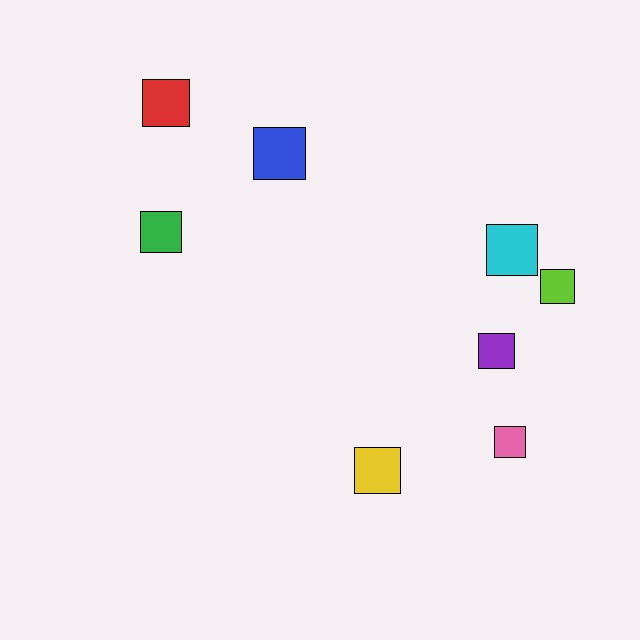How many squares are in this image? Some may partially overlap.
There are 8 squares.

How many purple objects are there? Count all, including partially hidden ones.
There is 1 purple object.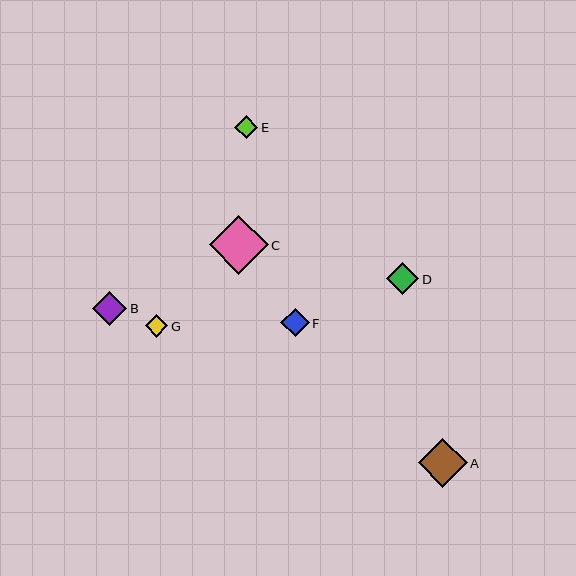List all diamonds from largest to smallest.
From largest to smallest: C, A, B, D, F, E, G.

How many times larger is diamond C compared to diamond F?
Diamond C is approximately 2.1 times the size of diamond F.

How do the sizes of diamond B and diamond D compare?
Diamond B and diamond D are approximately the same size.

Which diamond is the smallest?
Diamond G is the smallest with a size of approximately 22 pixels.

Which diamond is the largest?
Diamond C is the largest with a size of approximately 59 pixels.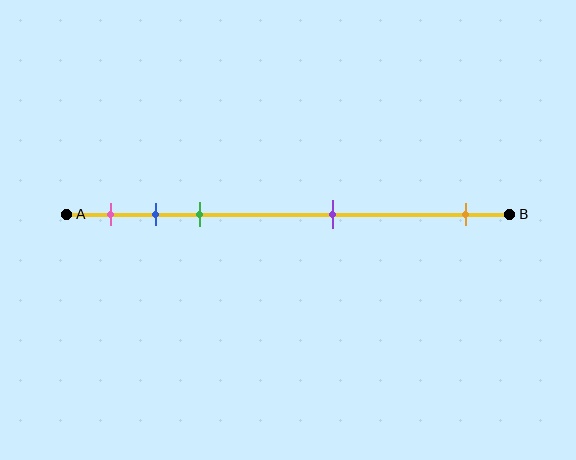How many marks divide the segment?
There are 5 marks dividing the segment.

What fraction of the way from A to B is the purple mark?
The purple mark is approximately 60% (0.6) of the way from A to B.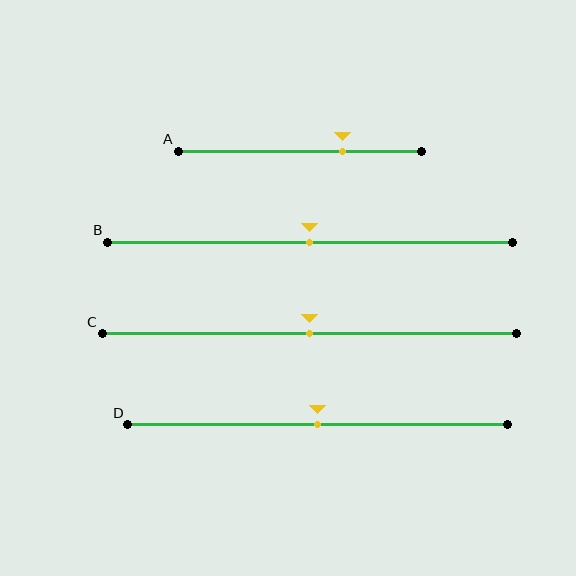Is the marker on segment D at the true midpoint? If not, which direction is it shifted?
Yes, the marker on segment D is at the true midpoint.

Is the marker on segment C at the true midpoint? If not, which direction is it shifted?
Yes, the marker on segment C is at the true midpoint.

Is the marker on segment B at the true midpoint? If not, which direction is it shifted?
Yes, the marker on segment B is at the true midpoint.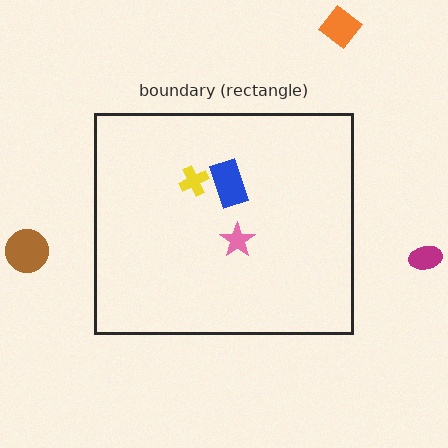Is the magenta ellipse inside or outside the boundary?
Outside.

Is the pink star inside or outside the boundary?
Inside.